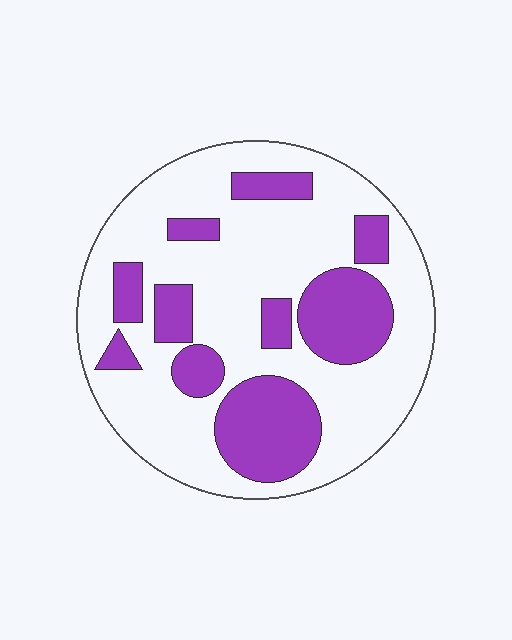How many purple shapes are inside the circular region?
10.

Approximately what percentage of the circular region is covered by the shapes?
Approximately 30%.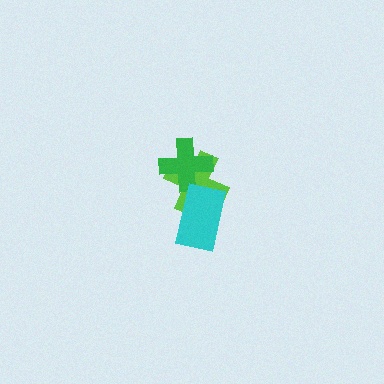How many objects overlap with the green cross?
1 object overlaps with the green cross.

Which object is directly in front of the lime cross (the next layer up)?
The green cross is directly in front of the lime cross.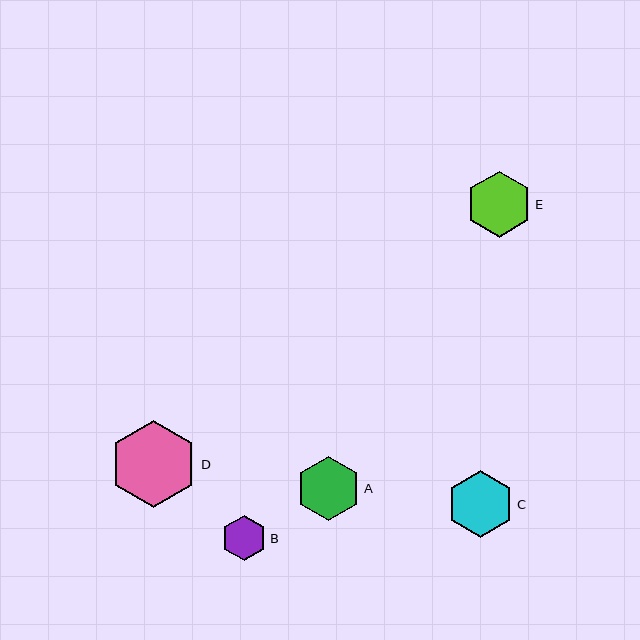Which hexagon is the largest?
Hexagon D is the largest with a size of approximately 88 pixels.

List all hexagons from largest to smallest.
From largest to smallest: D, C, E, A, B.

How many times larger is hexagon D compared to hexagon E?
Hexagon D is approximately 1.3 times the size of hexagon E.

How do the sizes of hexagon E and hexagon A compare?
Hexagon E and hexagon A are approximately the same size.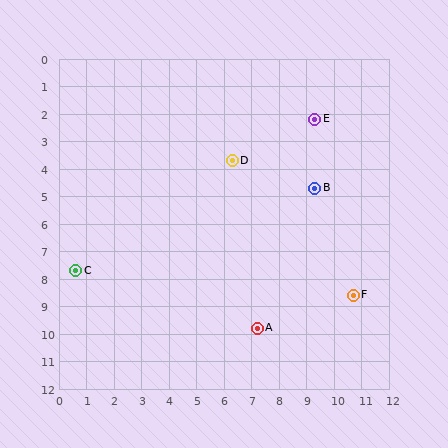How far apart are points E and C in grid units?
Points E and C are about 10.3 grid units apart.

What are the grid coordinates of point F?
Point F is at approximately (10.7, 8.6).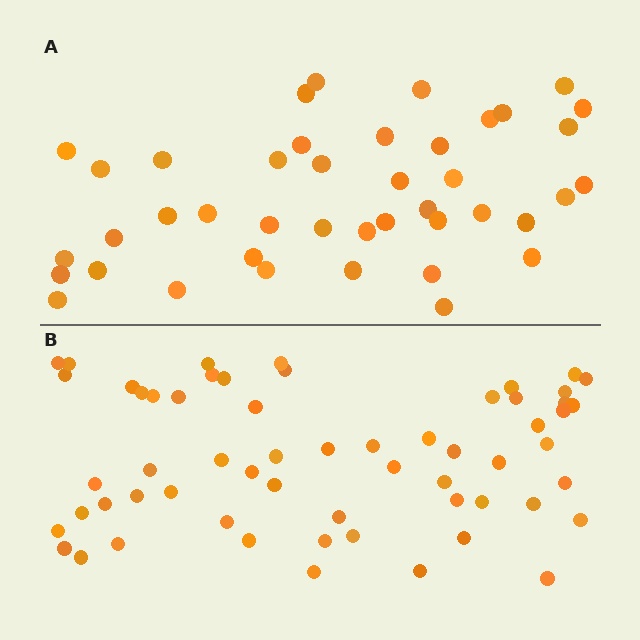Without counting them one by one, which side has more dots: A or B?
Region B (the bottom region) has more dots.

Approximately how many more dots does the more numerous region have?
Region B has approximately 15 more dots than region A.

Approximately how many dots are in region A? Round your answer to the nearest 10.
About 40 dots. (The exact count is 42, which rounds to 40.)